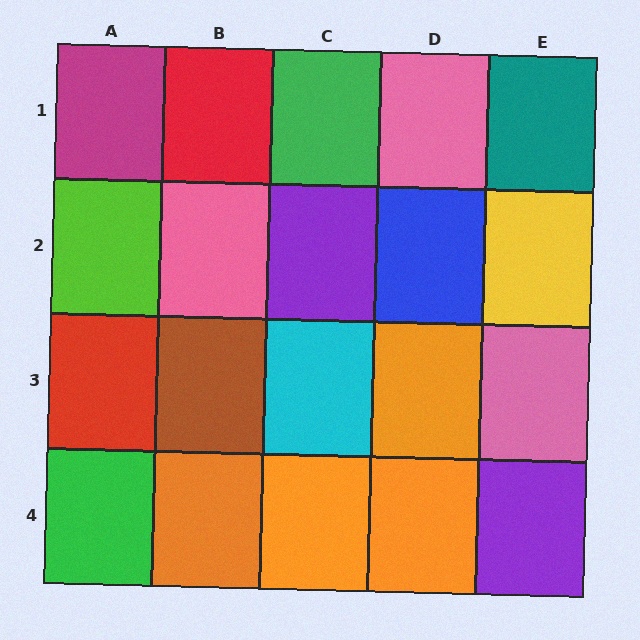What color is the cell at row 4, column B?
Orange.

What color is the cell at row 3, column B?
Brown.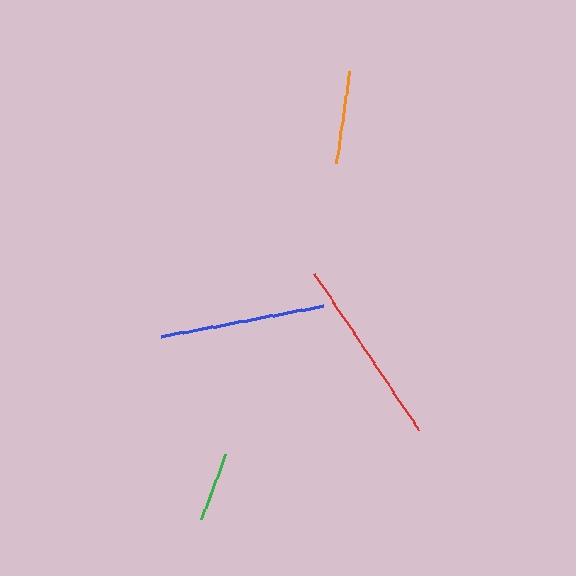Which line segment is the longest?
The red line is the longest at approximately 188 pixels.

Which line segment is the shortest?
The green line is the shortest at approximately 69 pixels.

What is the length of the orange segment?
The orange segment is approximately 93 pixels long.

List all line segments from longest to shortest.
From longest to shortest: red, blue, orange, green.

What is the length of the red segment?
The red segment is approximately 188 pixels long.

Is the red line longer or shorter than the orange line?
The red line is longer than the orange line.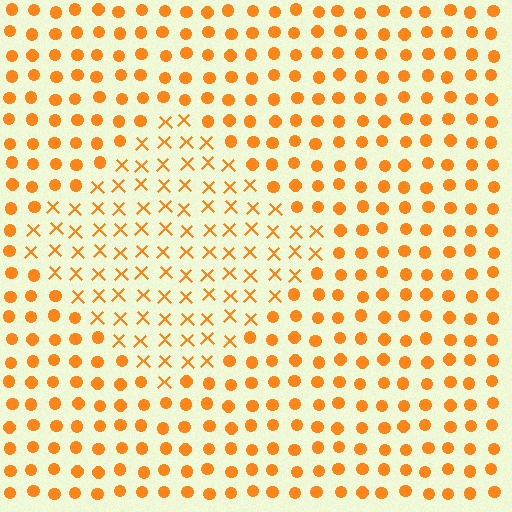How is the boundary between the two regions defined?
The boundary is defined by a change in element shape: X marks inside vs. circles outside. All elements share the same color and spacing.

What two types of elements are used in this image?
The image uses X marks inside the diamond region and circles outside it.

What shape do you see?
I see a diamond.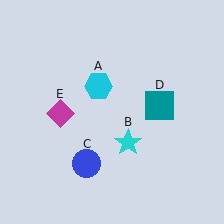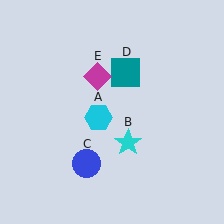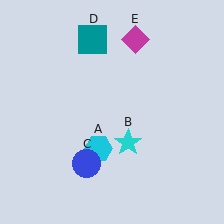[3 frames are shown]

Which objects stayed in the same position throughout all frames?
Cyan star (object B) and blue circle (object C) remained stationary.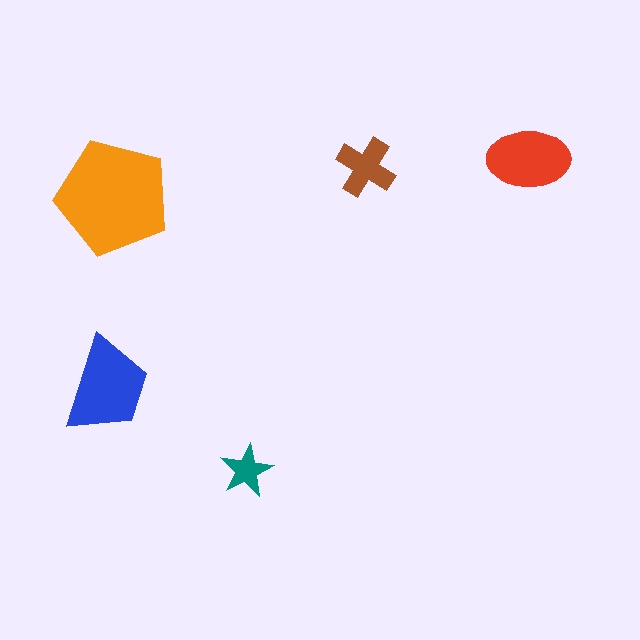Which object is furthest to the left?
The blue trapezoid is leftmost.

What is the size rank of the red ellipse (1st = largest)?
3rd.